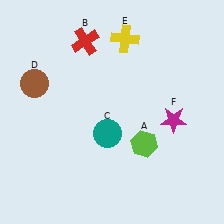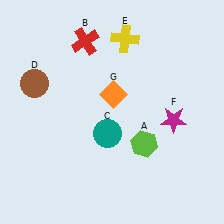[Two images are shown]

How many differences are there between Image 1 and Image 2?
There is 1 difference between the two images.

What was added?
An orange diamond (G) was added in Image 2.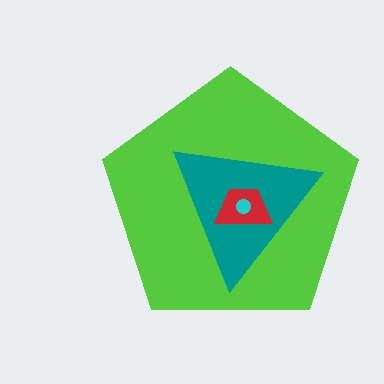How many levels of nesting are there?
4.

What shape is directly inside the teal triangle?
The red trapezoid.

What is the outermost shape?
The lime pentagon.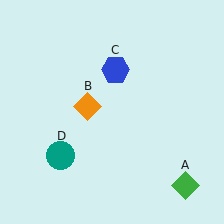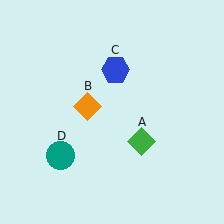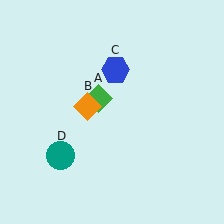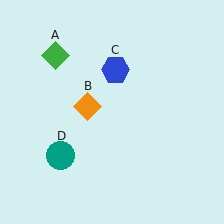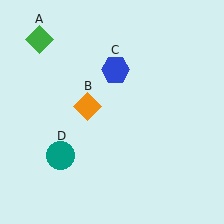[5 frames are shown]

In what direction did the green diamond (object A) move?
The green diamond (object A) moved up and to the left.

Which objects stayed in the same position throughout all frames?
Orange diamond (object B) and blue hexagon (object C) and teal circle (object D) remained stationary.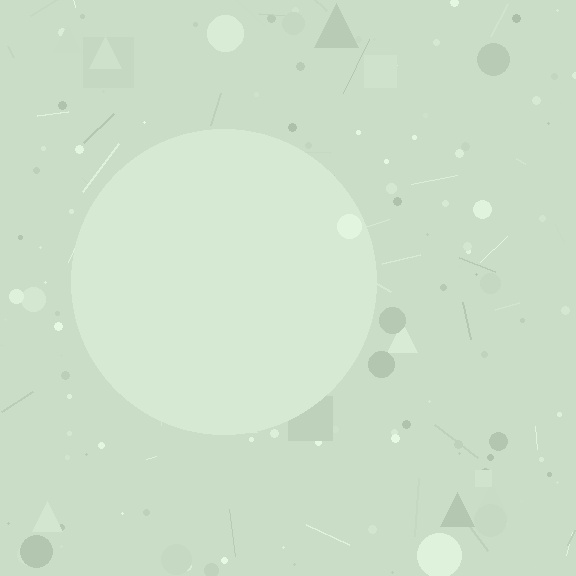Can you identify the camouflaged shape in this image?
The camouflaged shape is a circle.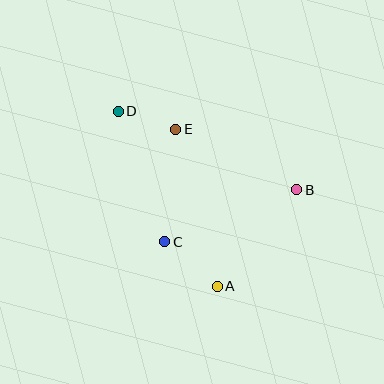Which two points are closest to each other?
Points D and E are closest to each other.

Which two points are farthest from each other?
Points A and D are farthest from each other.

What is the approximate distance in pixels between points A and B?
The distance between A and B is approximately 125 pixels.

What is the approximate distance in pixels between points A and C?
The distance between A and C is approximately 69 pixels.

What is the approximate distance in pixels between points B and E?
The distance between B and E is approximately 135 pixels.